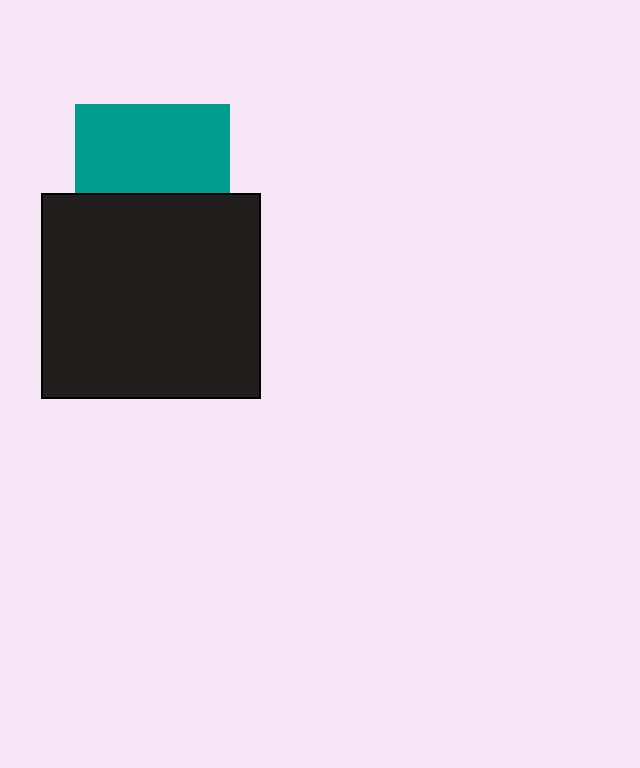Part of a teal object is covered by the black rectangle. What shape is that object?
It is a square.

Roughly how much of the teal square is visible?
About half of it is visible (roughly 58%).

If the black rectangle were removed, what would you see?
You would see the complete teal square.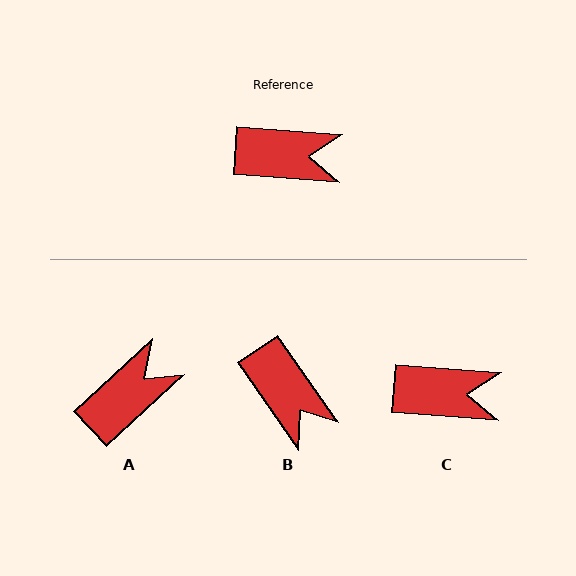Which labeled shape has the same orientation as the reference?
C.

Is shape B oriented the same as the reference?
No, it is off by about 51 degrees.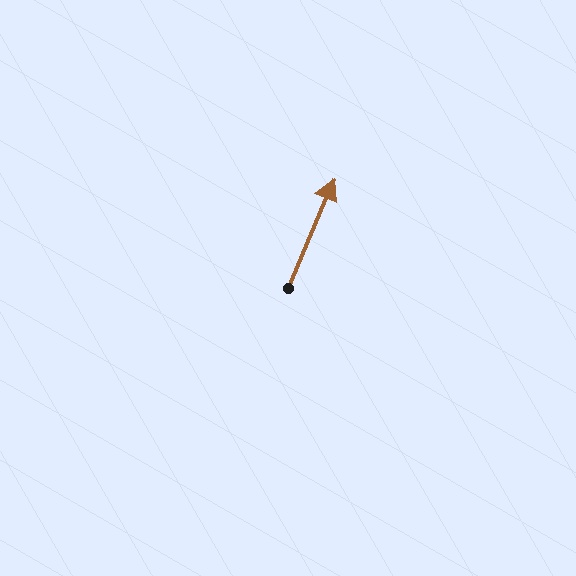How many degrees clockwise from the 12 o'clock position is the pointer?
Approximately 23 degrees.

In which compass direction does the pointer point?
Northeast.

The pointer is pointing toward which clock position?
Roughly 1 o'clock.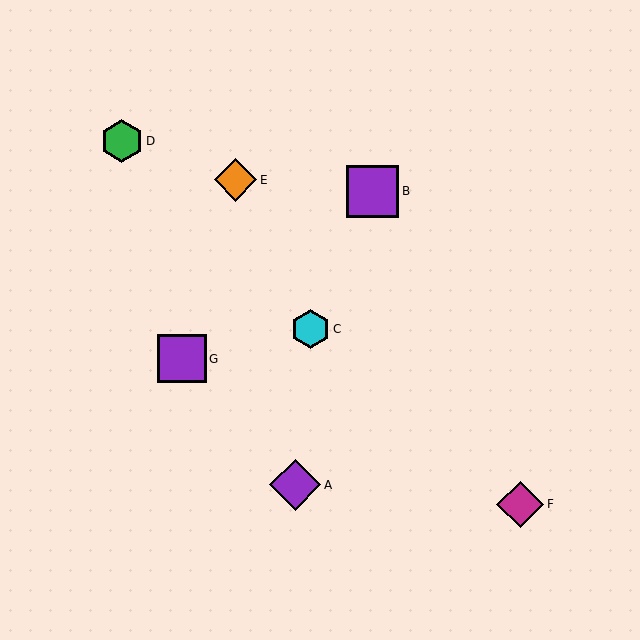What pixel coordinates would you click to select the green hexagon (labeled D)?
Click at (122, 141) to select the green hexagon D.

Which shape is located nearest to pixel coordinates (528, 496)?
The magenta diamond (labeled F) at (520, 504) is nearest to that location.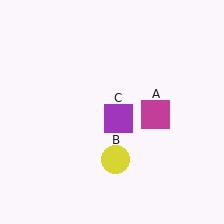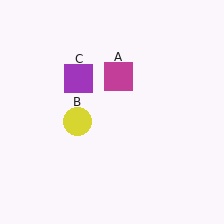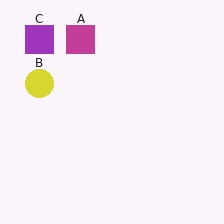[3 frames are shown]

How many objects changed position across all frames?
3 objects changed position: magenta square (object A), yellow circle (object B), purple square (object C).